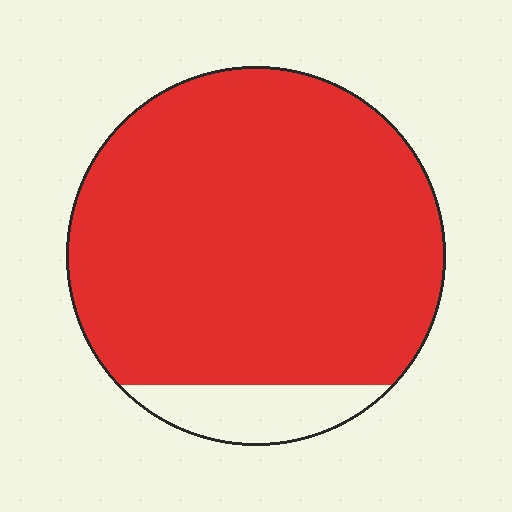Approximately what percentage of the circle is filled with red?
Approximately 90%.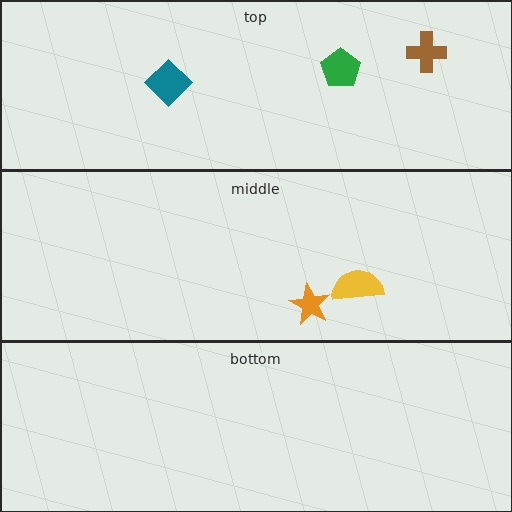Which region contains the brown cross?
The top region.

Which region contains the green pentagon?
The top region.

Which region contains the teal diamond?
The top region.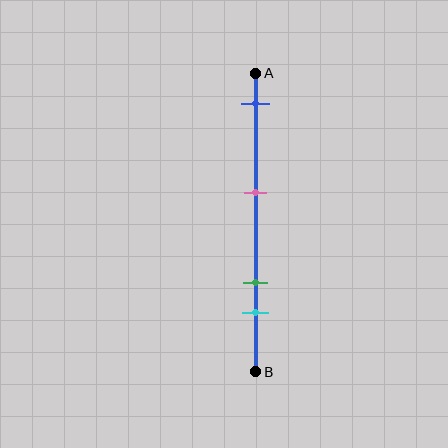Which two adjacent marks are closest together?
The green and cyan marks are the closest adjacent pair.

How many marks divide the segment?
There are 4 marks dividing the segment.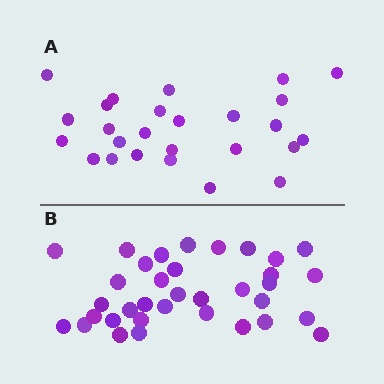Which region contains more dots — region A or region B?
Region B (the bottom region) has more dots.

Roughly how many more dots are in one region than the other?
Region B has roughly 8 or so more dots than region A.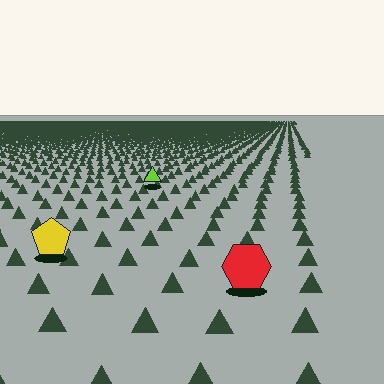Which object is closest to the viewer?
The red hexagon is closest. The texture marks near it are larger and more spread out.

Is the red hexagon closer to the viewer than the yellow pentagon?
Yes. The red hexagon is closer — you can tell from the texture gradient: the ground texture is coarser near it.